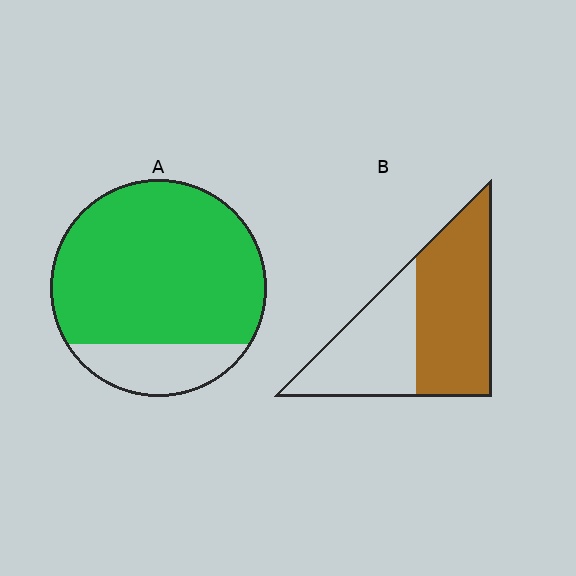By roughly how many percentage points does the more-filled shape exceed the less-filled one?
By roughly 25 percentage points (A over B).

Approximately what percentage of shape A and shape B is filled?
A is approximately 80% and B is approximately 55%.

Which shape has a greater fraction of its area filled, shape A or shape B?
Shape A.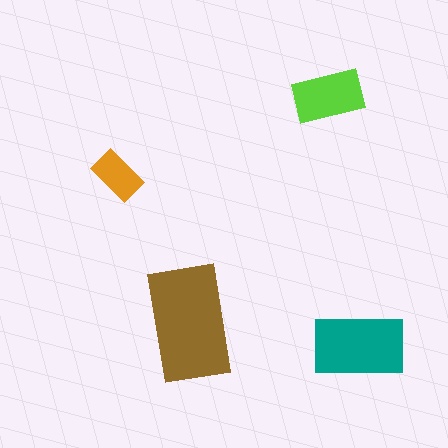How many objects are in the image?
There are 4 objects in the image.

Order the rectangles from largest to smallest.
the brown one, the teal one, the lime one, the orange one.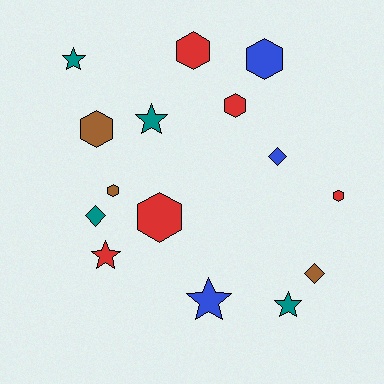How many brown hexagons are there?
There are 2 brown hexagons.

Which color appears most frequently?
Red, with 5 objects.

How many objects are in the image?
There are 15 objects.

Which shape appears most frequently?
Hexagon, with 7 objects.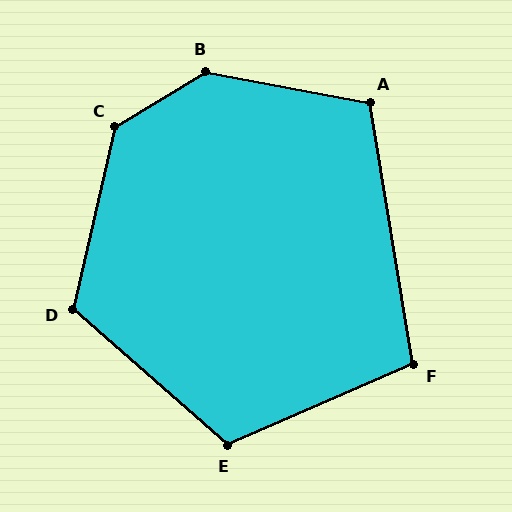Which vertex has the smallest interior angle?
F, at approximately 104 degrees.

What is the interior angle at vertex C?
Approximately 135 degrees (obtuse).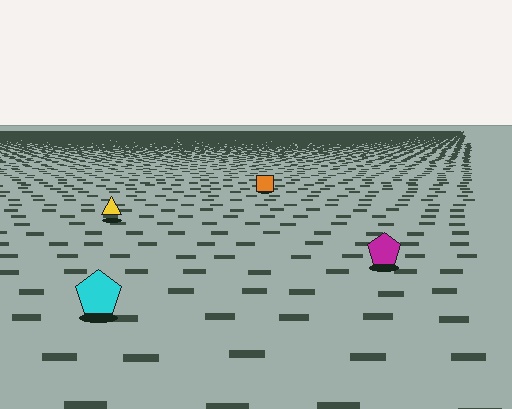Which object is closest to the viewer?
The cyan pentagon is closest. The texture marks near it are larger and more spread out.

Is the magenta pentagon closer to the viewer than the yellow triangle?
Yes. The magenta pentagon is closer — you can tell from the texture gradient: the ground texture is coarser near it.